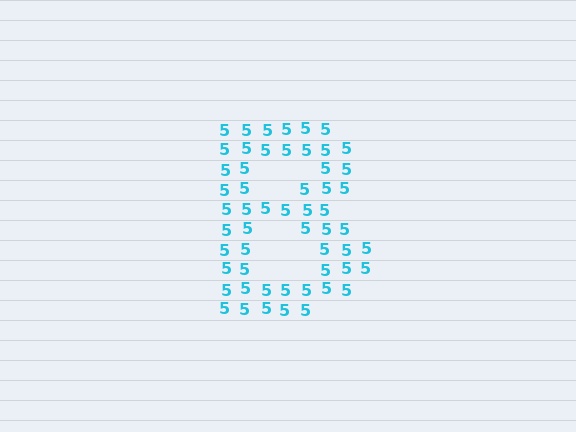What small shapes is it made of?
It is made of small digit 5's.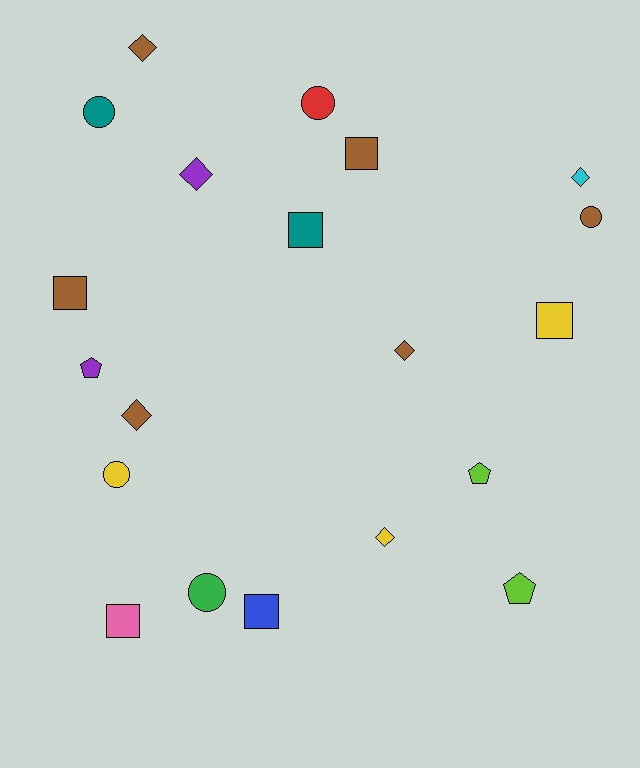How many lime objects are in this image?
There are 2 lime objects.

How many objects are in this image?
There are 20 objects.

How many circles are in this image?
There are 5 circles.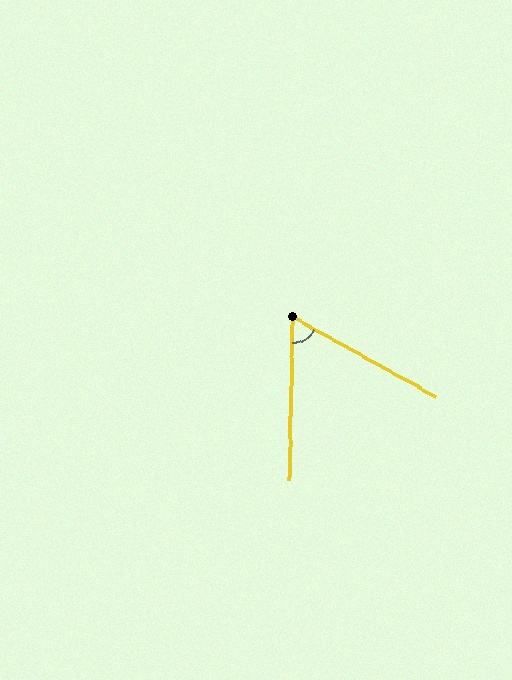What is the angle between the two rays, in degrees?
Approximately 62 degrees.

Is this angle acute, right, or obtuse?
It is acute.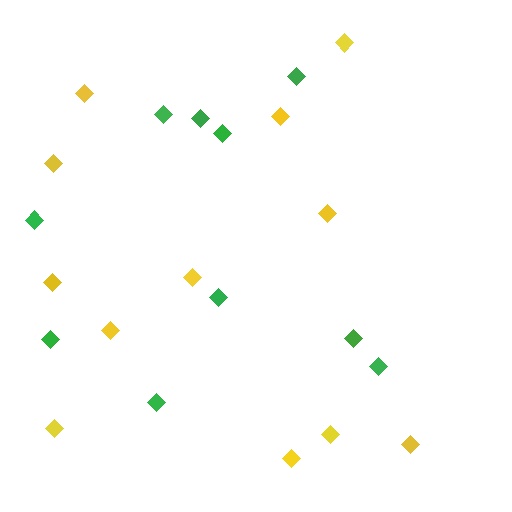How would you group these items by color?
There are 2 groups: one group of green diamonds (10) and one group of yellow diamonds (12).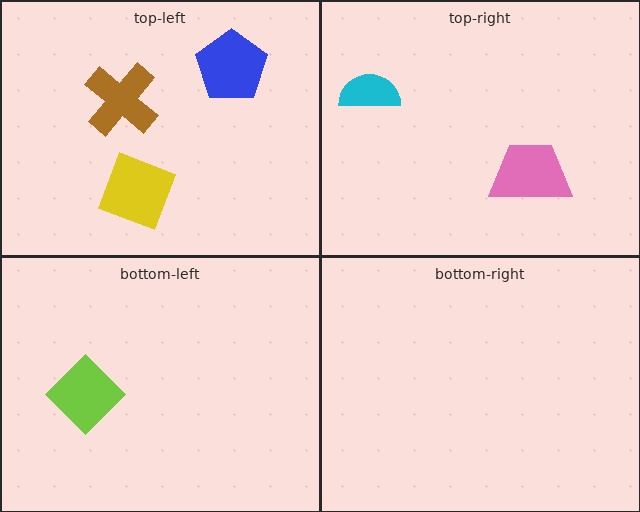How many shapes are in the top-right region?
2.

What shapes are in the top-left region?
The blue pentagon, the brown cross, the yellow square.